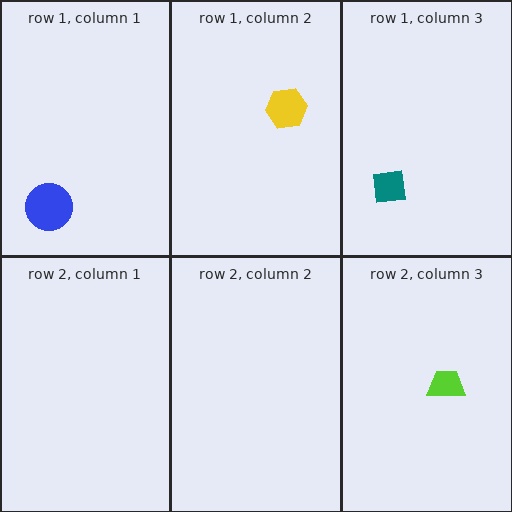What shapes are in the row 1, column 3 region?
The teal square.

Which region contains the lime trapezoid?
The row 2, column 3 region.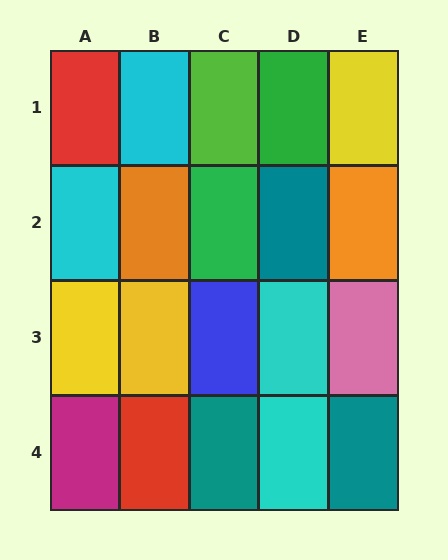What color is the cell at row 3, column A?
Yellow.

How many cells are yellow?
3 cells are yellow.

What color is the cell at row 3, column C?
Blue.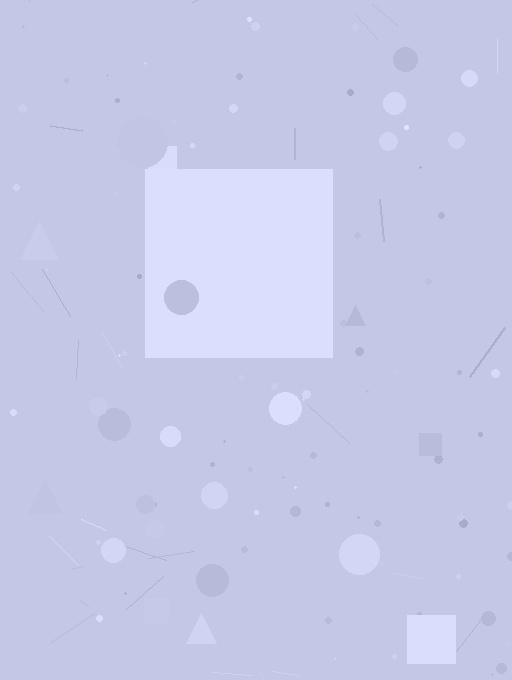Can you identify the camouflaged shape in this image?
The camouflaged shape is a square.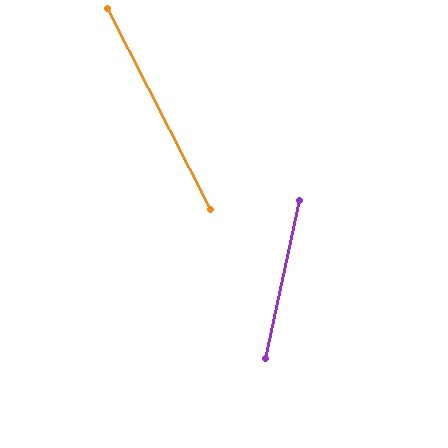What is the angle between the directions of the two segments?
Approximately 39 degrees.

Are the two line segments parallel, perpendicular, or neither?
Neither parallel nor perpendicular — they differ by about 39°.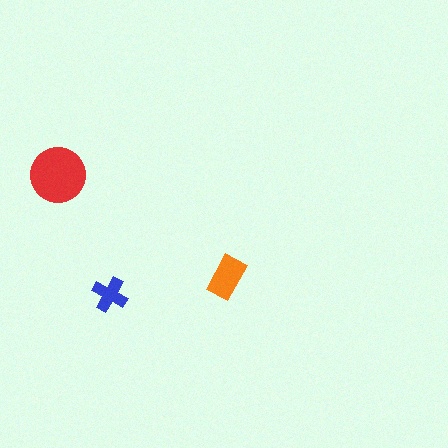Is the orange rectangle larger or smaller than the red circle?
Smaller.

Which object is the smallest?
The blue cross.